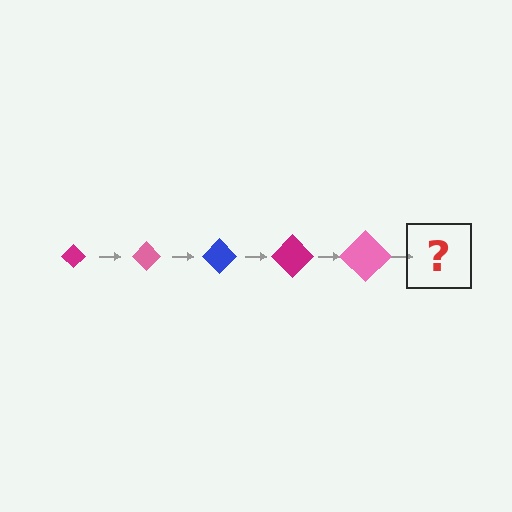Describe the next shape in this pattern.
It should be a blue diamond, larger than the previous one.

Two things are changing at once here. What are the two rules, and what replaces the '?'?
The two rules are that the diamond grows larger each step and the color cycles through magenta, pink, and blue. The '?' should be a blue diamond, larger than the previous one.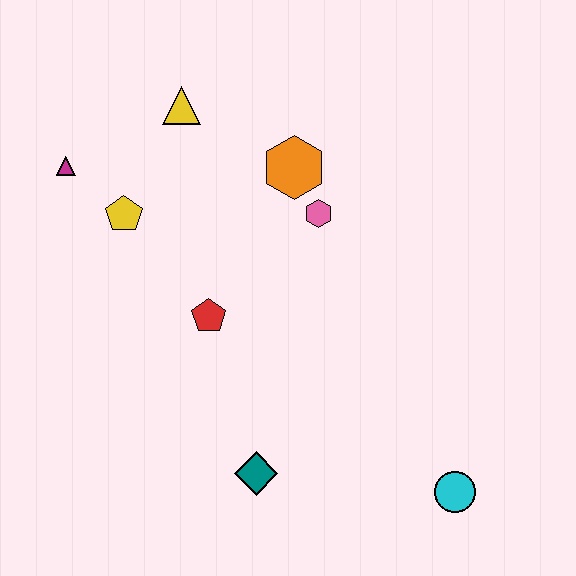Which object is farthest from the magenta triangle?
The cyan circle is farthest from the magenta triangle.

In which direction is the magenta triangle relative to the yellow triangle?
The magenta triangle is to the left of the yellow triangle.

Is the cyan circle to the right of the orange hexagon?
Yes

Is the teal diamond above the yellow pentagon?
No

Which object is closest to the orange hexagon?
The pink hexagon is closest to the orange hexagon.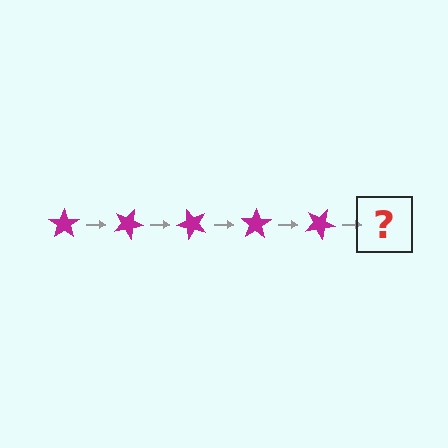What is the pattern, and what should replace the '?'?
The pattern is that the star rotates 25 degrees each step. The '?' should be a magenta star rotated 125 degrees.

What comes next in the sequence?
The next element should be a magenta star rotated 125 degrees.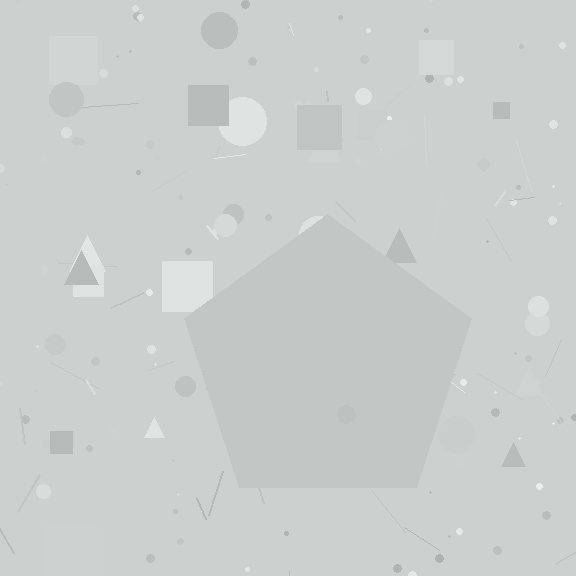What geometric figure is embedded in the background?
A pentagon is embedded in the background.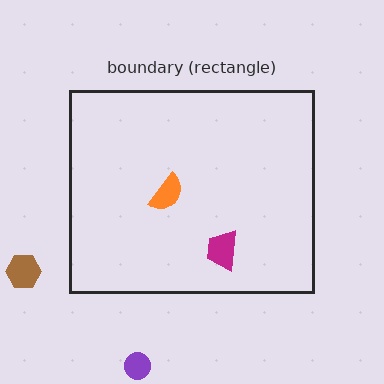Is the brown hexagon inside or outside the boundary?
Outside.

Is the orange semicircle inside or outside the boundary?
Inside.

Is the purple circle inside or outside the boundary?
Outside.